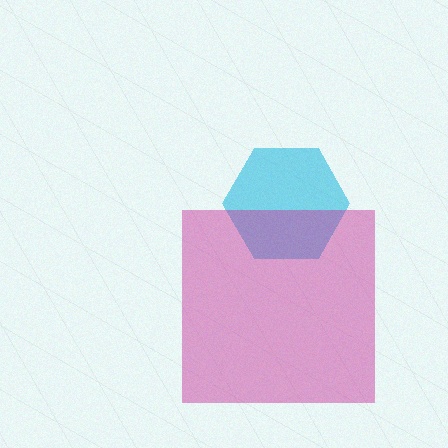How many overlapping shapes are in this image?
There are 2 overlapping shapes in the image.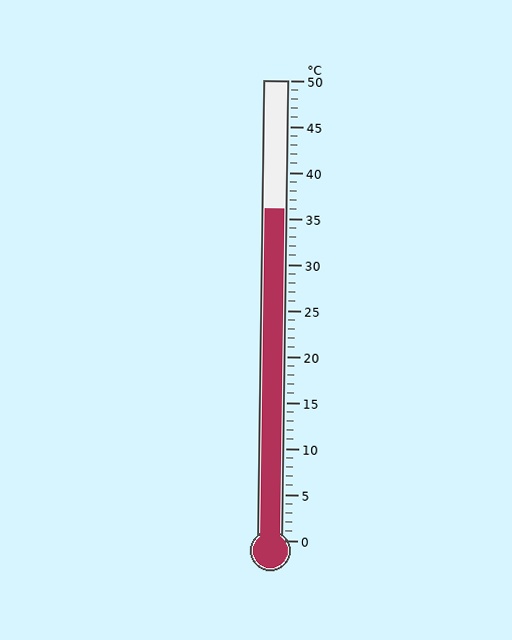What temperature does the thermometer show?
The thermometer shows approximately 36°C.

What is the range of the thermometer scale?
The thermometer scale ranges from 0°C to 50°C.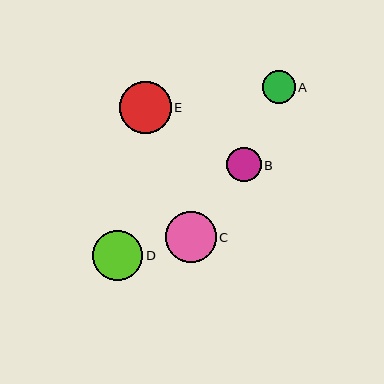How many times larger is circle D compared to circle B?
Circle D is approximately 1.5 times the size of circle B.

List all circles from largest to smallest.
From largest to smallest: E, C, D, B, A.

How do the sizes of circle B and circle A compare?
Circle B and circle A are approximately the same size.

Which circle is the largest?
Circle E is the largest with a size of approximately 52 pixels.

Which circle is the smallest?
Circle A is the smallest with a size of approximately 33 pixels.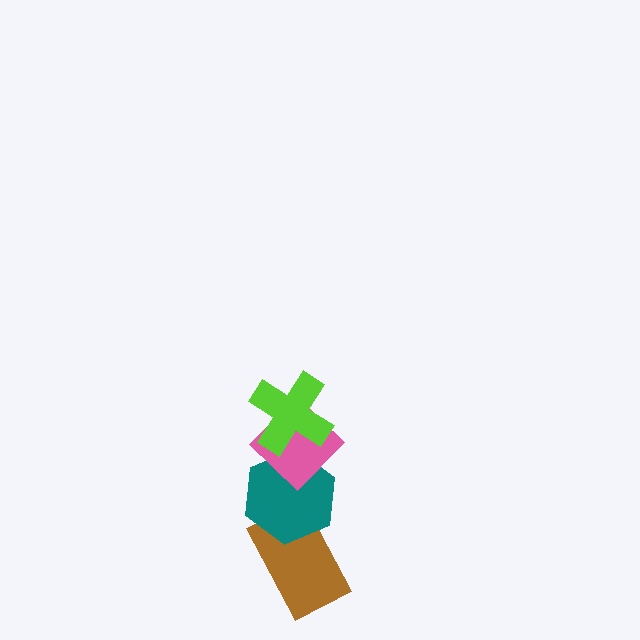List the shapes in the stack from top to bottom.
From top to bottom: the lime cross, the pink diamond, the teal hexagon, the brown rectangle.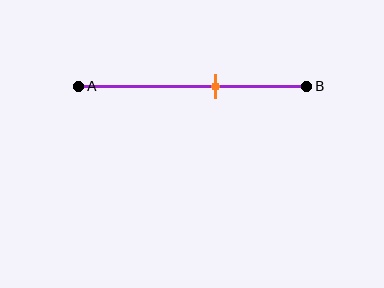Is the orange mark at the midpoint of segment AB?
No, the mark is at about 60% from A, not at the 50% midpoint.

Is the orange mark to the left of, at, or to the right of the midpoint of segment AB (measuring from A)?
The orange mark is to the right of the midpoint of segment AB.